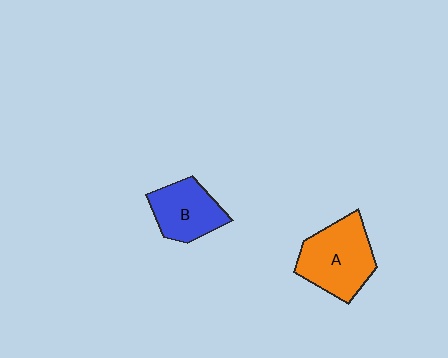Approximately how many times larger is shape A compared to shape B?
Approximately 1.3 times.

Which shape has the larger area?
Shape A (orange).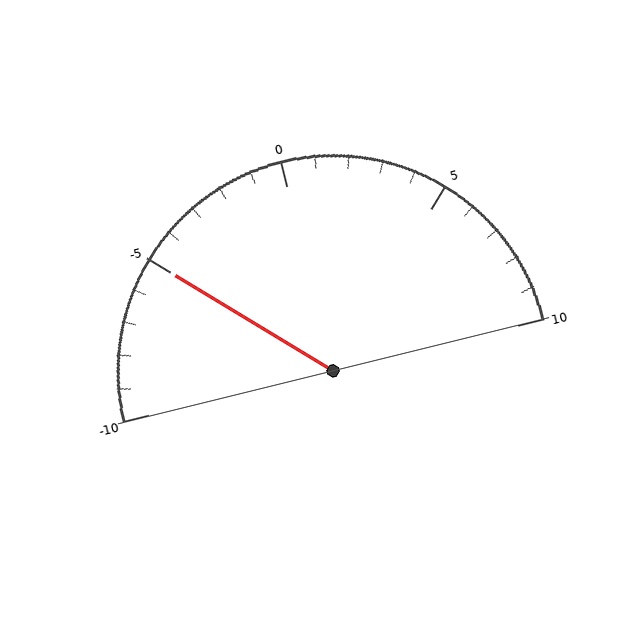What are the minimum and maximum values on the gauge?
The gauge ranges from -10 to 10.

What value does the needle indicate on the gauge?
The needle indicates approximately -5.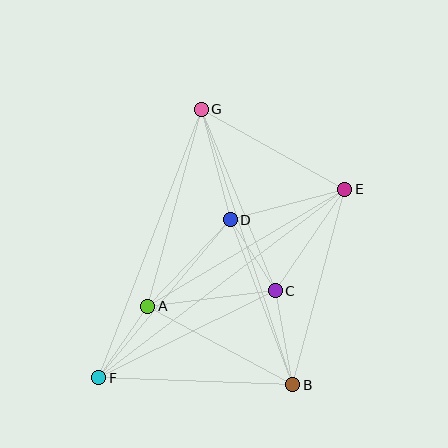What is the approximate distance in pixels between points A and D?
The distance between A and D is approximately 120 pixels.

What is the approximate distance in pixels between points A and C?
The distance between A and C is approximately 128 pixels.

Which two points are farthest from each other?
Points E and F are farthest from each other.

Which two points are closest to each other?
Points C and D are closest to each other.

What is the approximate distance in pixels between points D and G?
The distance between D and G is approximately 114 pixels.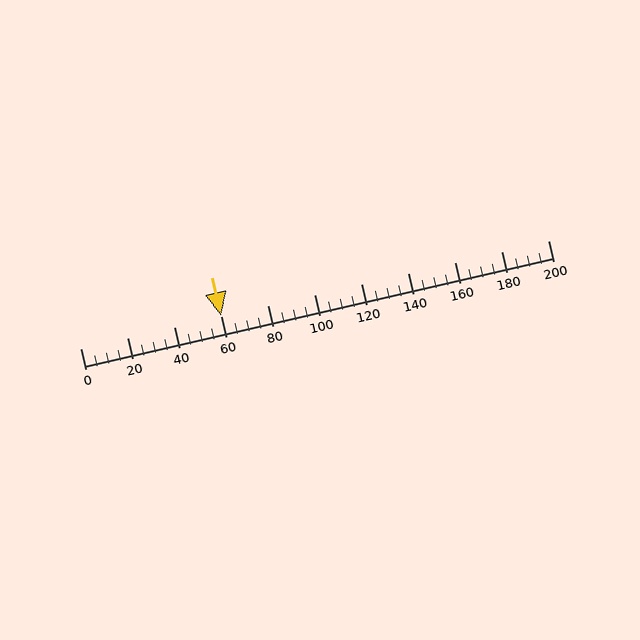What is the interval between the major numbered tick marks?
The major tick marks are spaced 20 units apart.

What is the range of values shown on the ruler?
The ruler shows values from 0 to 200.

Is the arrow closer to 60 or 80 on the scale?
The arrow is closer to 60.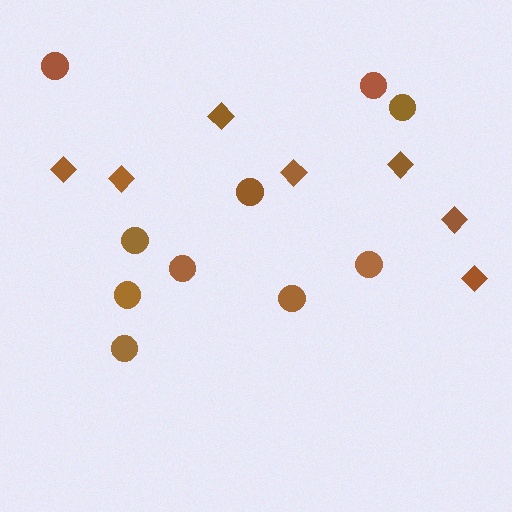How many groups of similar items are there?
There are 2 groups: one group of diamonds (7) and one group of circles (10).